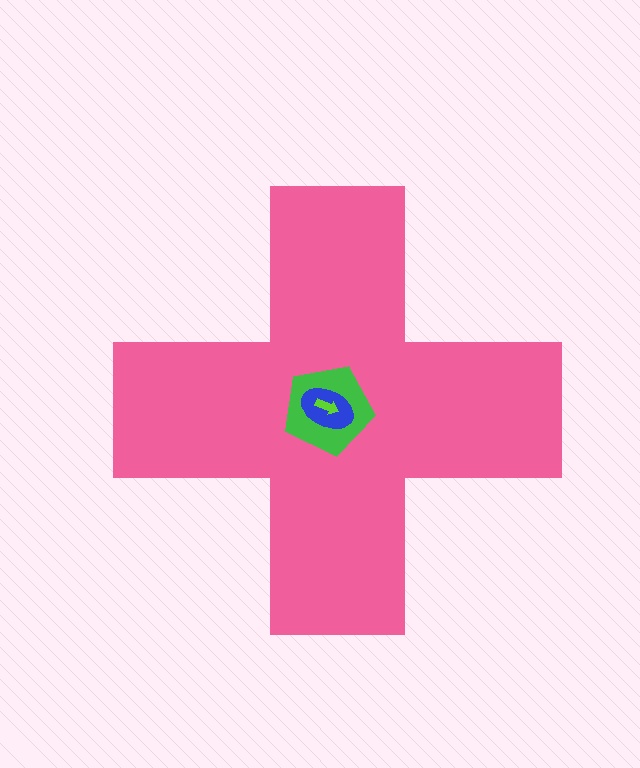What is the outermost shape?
The pink cross.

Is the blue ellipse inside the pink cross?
Yes.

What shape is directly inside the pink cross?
The green pentagon.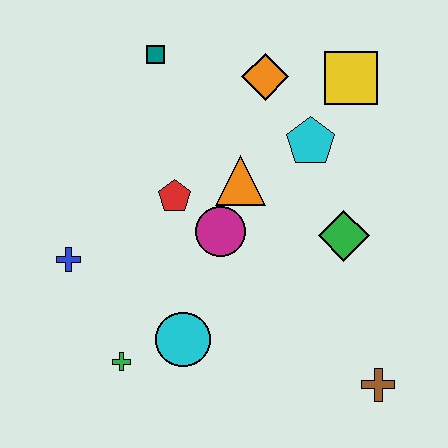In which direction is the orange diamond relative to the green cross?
The orange diamond is above the green cross.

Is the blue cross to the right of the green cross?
No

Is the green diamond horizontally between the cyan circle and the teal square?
No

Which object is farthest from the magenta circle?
The brown cross is farthest from the magenta circle.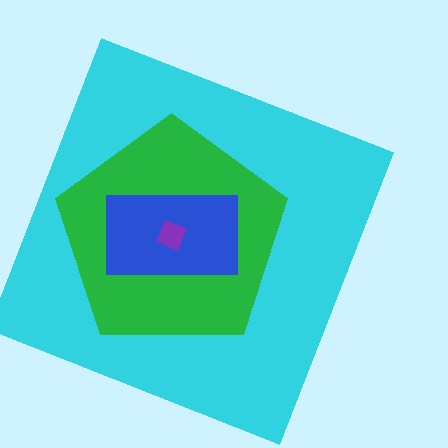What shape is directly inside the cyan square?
The green pentagon.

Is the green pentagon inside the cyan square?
Yes.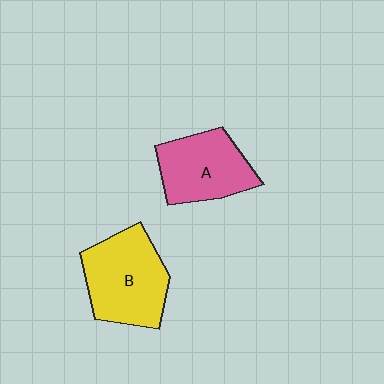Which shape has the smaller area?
Shape A (pink).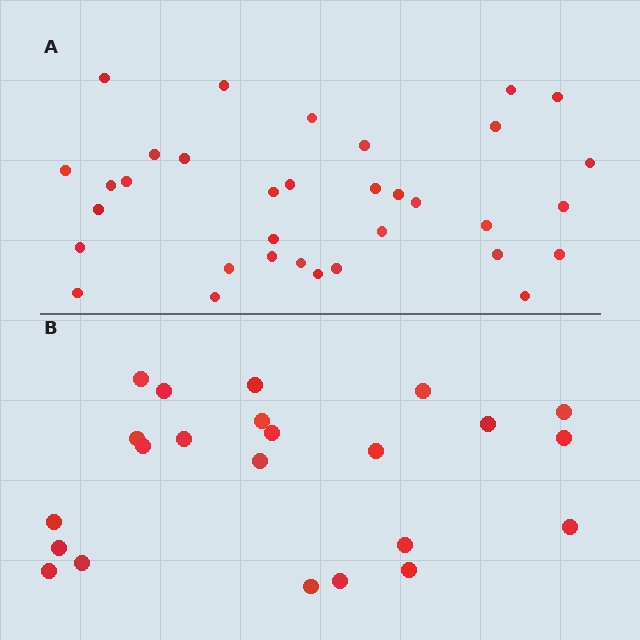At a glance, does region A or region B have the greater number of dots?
Region A (the top region) has more dots.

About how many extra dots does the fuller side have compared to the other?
Region A has roughly 12 or so more dots than region B.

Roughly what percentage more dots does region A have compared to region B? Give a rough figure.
About 50% more.